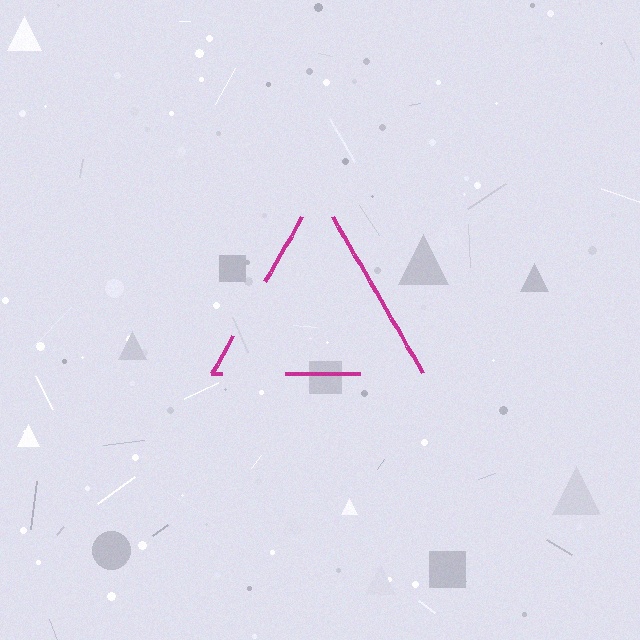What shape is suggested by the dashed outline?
The dashed outline suggests a triangle.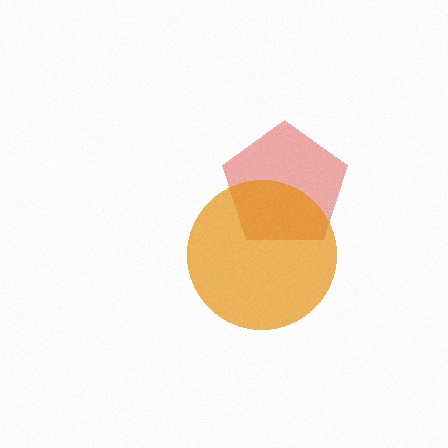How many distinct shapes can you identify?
There are 2 distinct shapes: a red pentagon, an orange circle.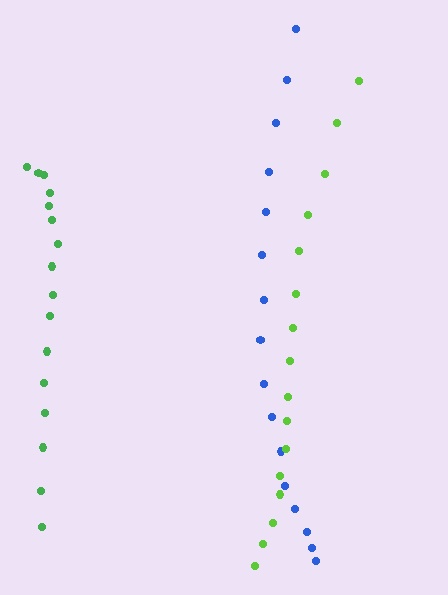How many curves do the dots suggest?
There are 3 distinct paths.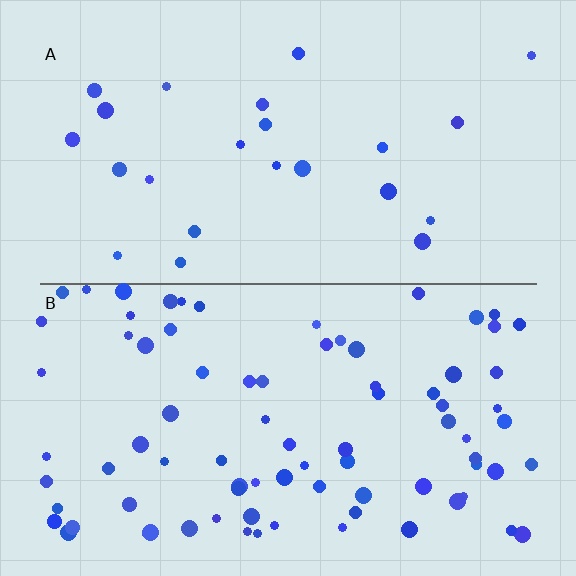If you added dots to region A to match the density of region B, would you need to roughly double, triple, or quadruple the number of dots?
Approximately quadruple.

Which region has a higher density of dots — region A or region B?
B (the bottom).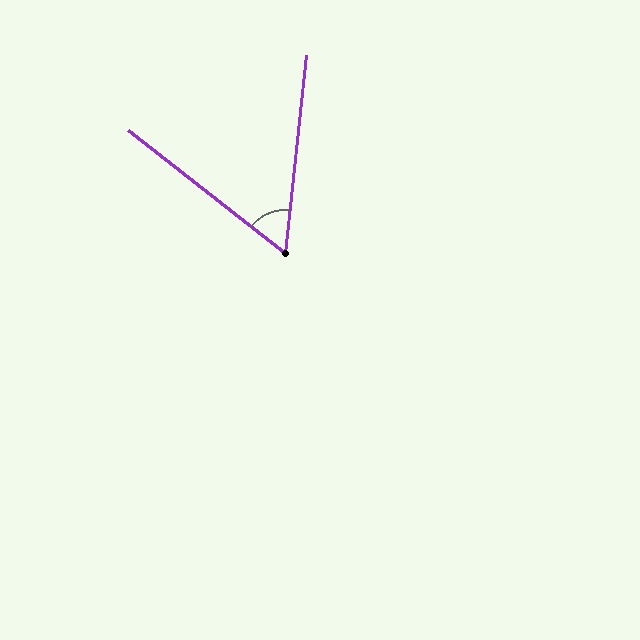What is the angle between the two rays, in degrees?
Approximately 58 degrees.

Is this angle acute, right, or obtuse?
It is acute.